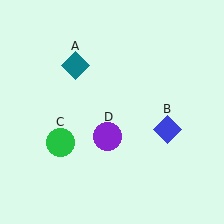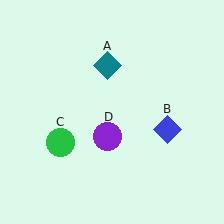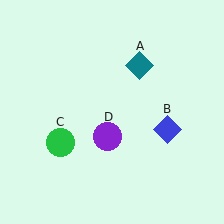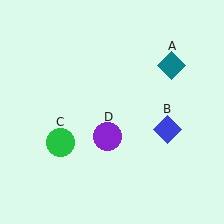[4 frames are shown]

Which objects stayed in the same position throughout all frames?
Blue diamond (object B) and green circle (object C) and purple circle (object D) remained stationary.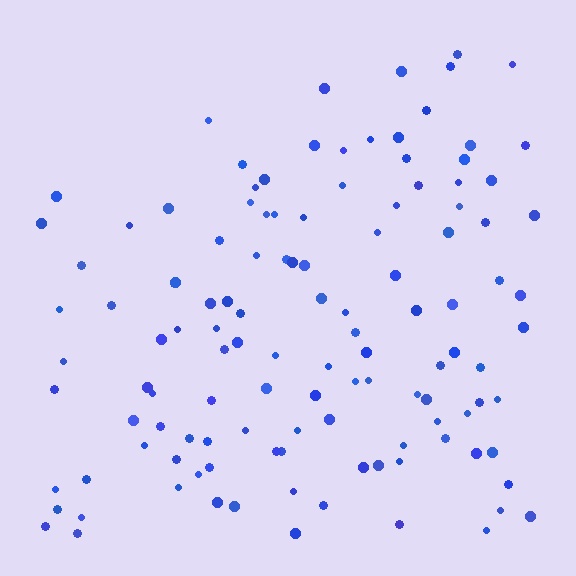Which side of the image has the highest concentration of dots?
The bottom.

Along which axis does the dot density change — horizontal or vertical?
Vertical.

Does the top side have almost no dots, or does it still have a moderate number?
Still a moderate number, just noticeably fewer than the bottom.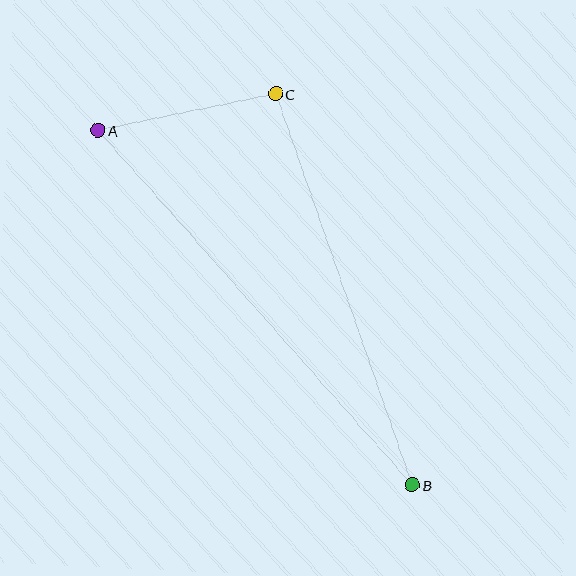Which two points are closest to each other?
Points A and C are closest to each other.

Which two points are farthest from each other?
Points A and B are farthest from each other.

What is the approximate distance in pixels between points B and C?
The distance between B and C is approximately 415 pixels.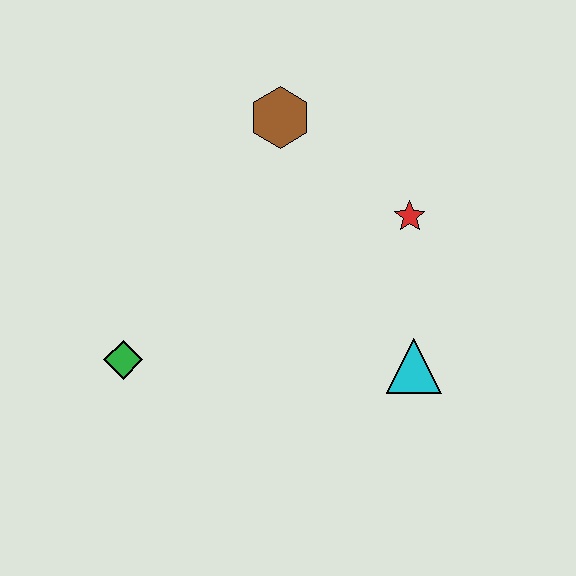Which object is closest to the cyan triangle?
The red star is closest to the cyan triangle.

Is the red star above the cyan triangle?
Yes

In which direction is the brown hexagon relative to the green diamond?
The brown hexagon is above the green diamond.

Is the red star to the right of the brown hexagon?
Yes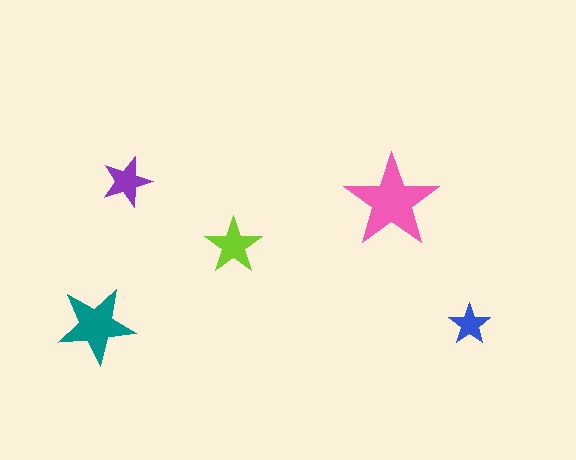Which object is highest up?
The purple star is topmost.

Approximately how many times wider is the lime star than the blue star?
About 1.5 times wider.